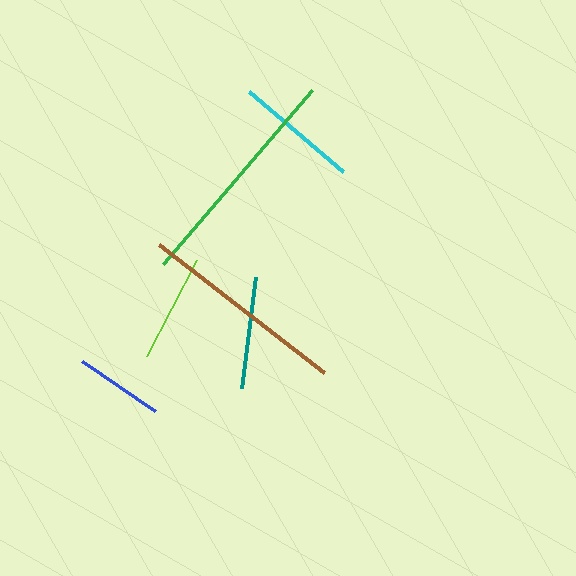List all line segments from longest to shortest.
From longest to shortest: green, brown, cyan, teal, lime, blue.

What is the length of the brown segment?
The brown segment is approximately 209 pixels long.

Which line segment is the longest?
The green line is the longest at approximately 229 pixels.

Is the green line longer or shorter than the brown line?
The green line is longer than the brown line.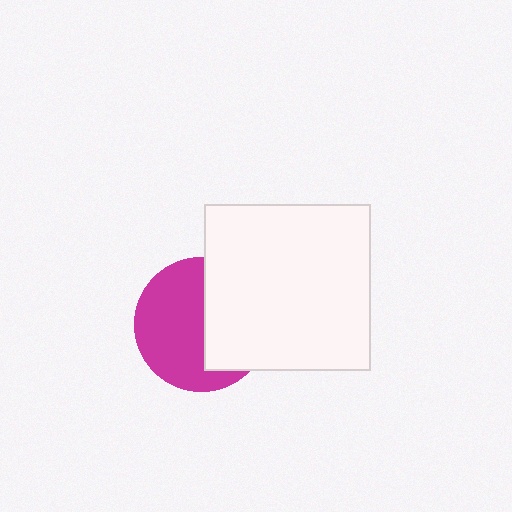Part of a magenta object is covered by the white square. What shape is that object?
It is a circle.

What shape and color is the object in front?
The object in front is a white square.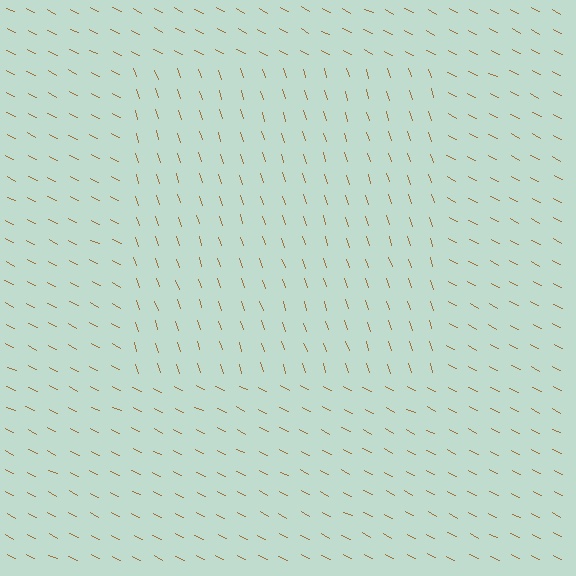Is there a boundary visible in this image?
Yes, there is a texture boundary formed by a change in line orientation.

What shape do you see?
I see a rectangle.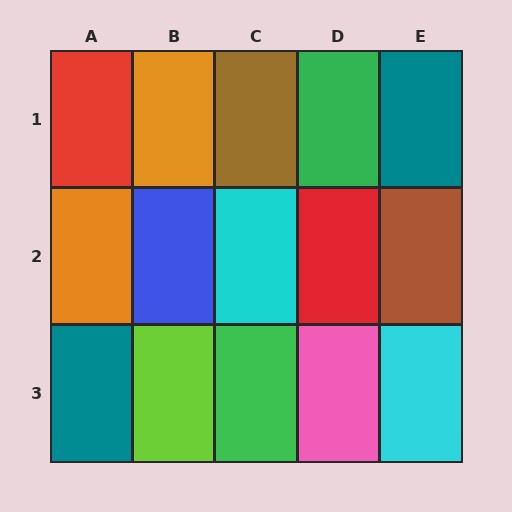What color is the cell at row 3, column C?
Green.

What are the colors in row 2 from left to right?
Orange, blue, cyan, red, brown.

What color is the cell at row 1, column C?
Brown.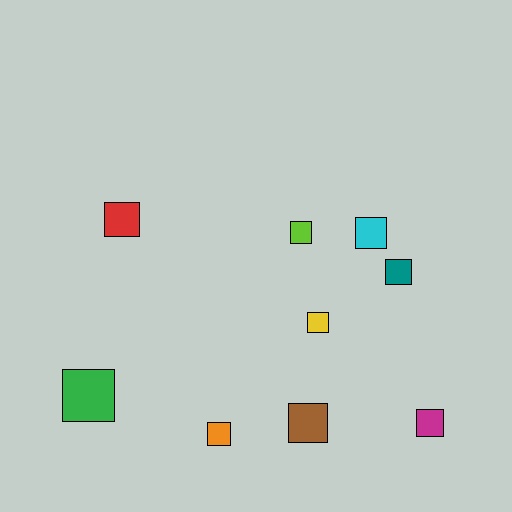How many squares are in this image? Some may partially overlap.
There are 9 squares.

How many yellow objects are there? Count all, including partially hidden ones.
There is 1 yellow object.